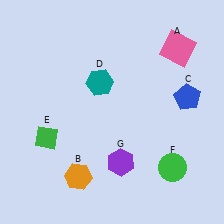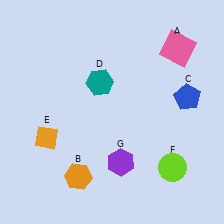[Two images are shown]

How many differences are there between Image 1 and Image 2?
There are 2 differences between the two images.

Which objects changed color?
E changed from green to orange. F changed from green to lime.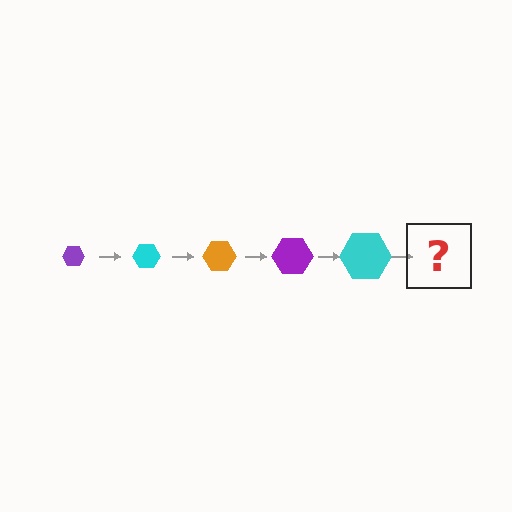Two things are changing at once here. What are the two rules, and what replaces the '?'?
The two rules are that the hexagon grows larger each step and the color cycles through purple, cyan, and orange. The '?' should be an orange hexagon, larger than the previous one.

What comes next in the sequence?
The next element should be an orange hexagon, larger than the previous one.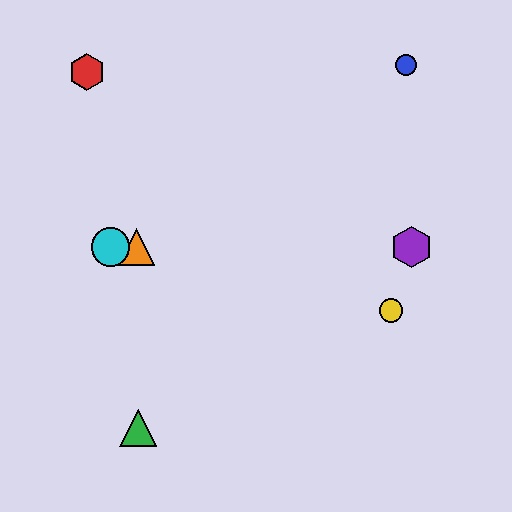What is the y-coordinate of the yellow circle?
The yellow circle is at y≈310.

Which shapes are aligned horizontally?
The purple hexagon, the orange triangle, the cyan circle are aligned horizontally.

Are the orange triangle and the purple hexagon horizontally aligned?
Yes, both are at y≈247.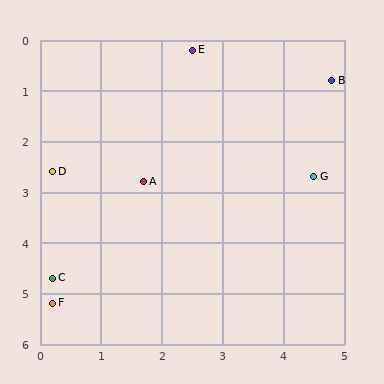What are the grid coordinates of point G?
Point G is at approximately (4.5, 2.7).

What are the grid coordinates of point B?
Point B is at approximately (4.8, 0.8).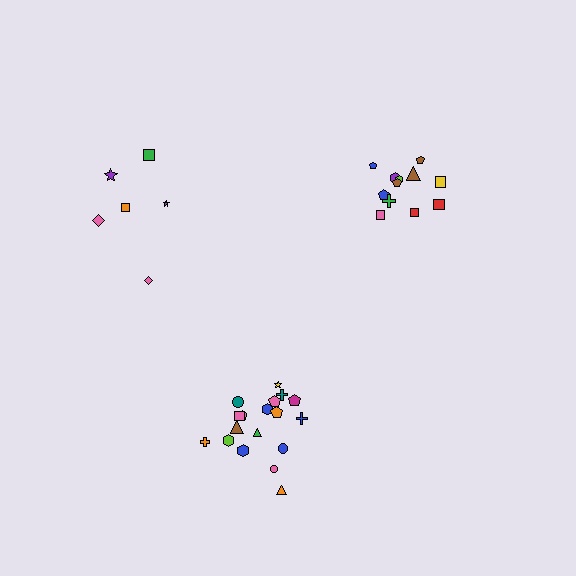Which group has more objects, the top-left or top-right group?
The top-right group.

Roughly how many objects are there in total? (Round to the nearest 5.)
Roughly 35 objects in total.